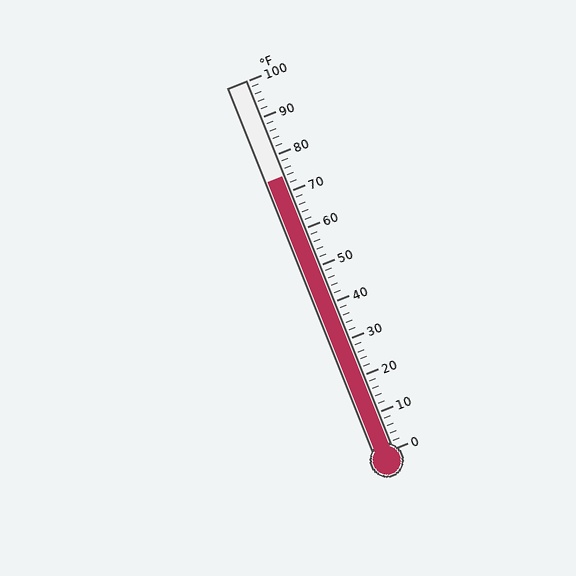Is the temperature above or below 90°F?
The temperature is below 90°F.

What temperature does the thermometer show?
The thermometer shows approximately 74°F.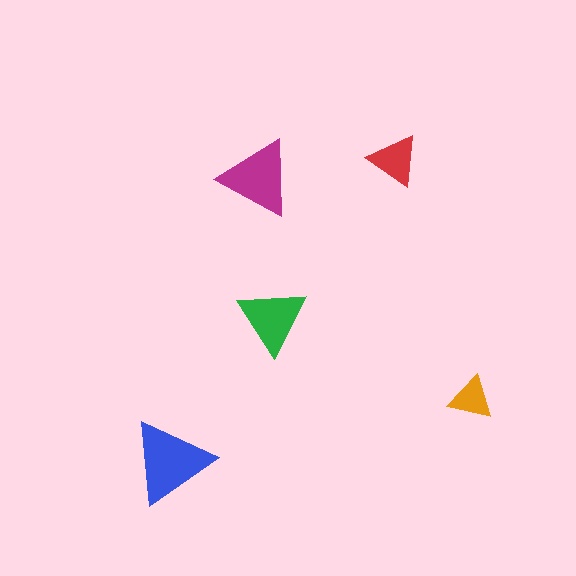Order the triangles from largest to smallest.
the blue one, the magenta one, the green one, the red one, the orange one.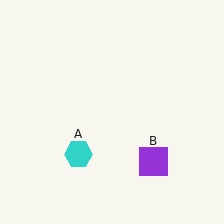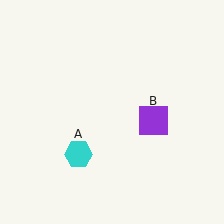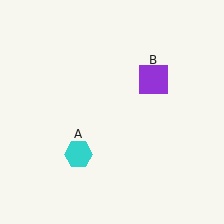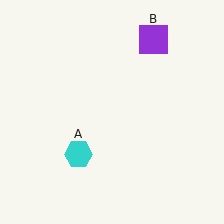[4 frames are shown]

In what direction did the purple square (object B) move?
The purple square (object B) moved up.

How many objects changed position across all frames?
1 object changed position: purple square (object B).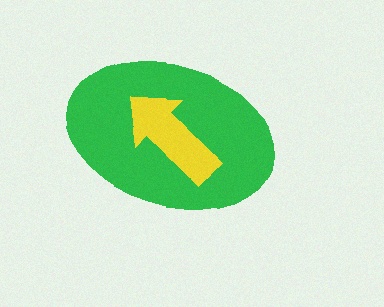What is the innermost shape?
The yellow arrow.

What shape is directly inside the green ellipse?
The yellow arrow.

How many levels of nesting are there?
2.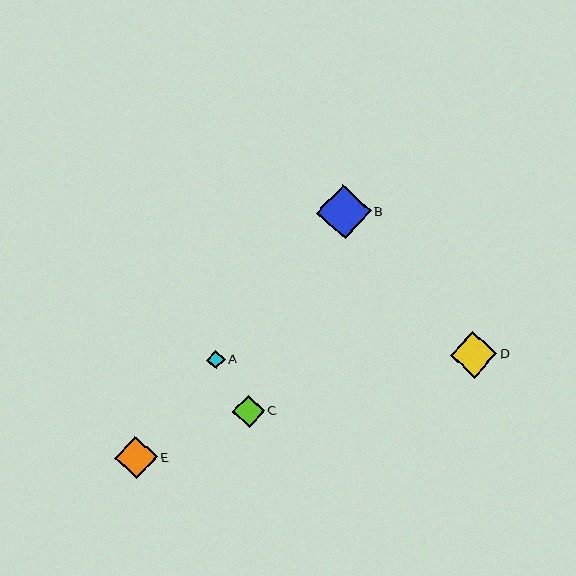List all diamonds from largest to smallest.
From largest to smallest: B, D, E, C, A.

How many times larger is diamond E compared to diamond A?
Diamond E is approximately 2.3 times the size of diamond A.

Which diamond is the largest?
Diamond B is the largest with a size of approximately 54 pixels.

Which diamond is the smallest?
Diamond A is the smallest with a size of approximately 18 pixels.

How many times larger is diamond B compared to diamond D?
Diamond B is approximately 1.2 times the size of diamond D.